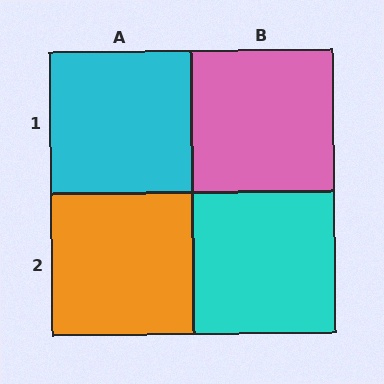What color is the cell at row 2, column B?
Cyan.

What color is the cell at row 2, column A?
Orange.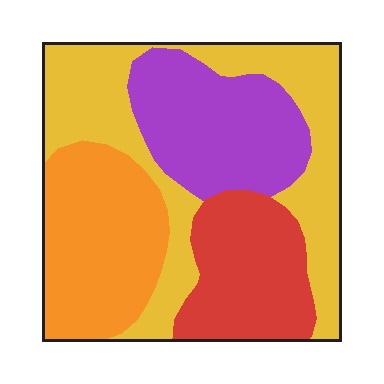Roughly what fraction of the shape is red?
Red covers 19% of the shape.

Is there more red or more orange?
Orange.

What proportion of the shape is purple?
Purple covers roughly 20% of the shape.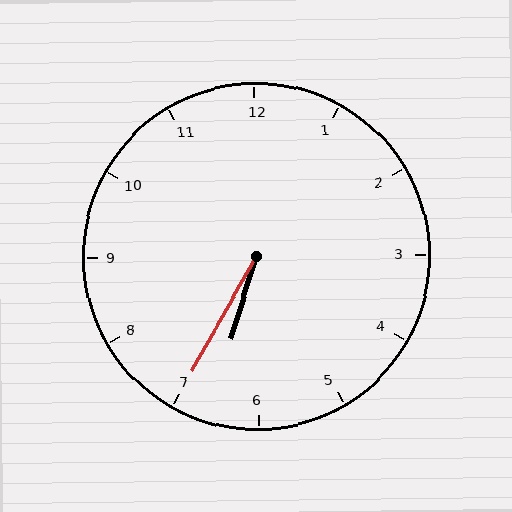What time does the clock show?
6:35.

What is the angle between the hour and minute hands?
Approximately 12 degrees.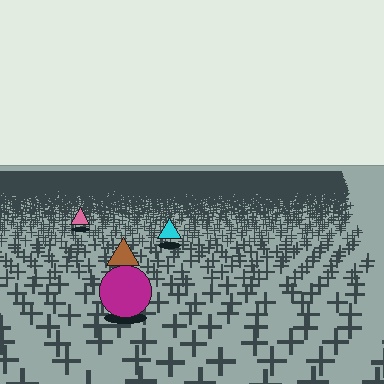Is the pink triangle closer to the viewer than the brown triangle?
No. The brown triangle is closer — you can tell from the texture gradient: the ground texture is coarser near it.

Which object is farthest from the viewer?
The pink triangle is farthest from the viewer. It appears smaller and the ground texture around it is denser.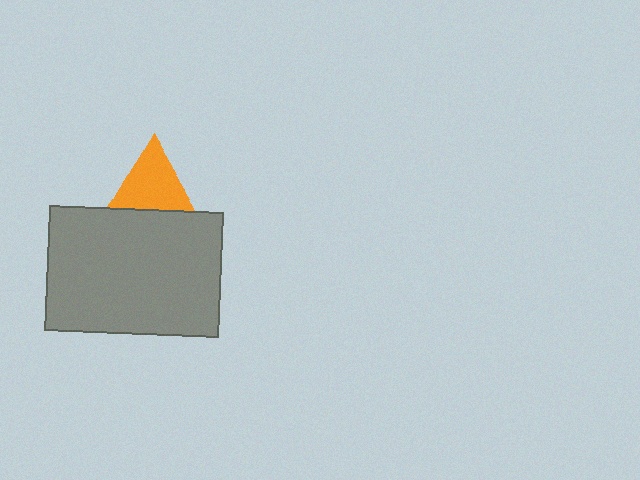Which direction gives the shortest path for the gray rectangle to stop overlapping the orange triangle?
Moving down gives the shortest separation.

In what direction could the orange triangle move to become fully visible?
The orange triangle could move up. That would shift it out from behind the gray rectangle entirely.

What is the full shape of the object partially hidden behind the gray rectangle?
The partially hidden object is an orange triangle.